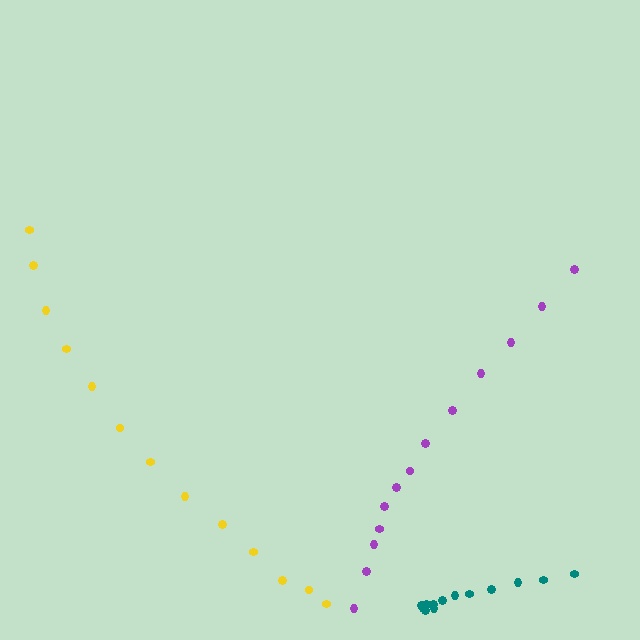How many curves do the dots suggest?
There are 3 distinct paths.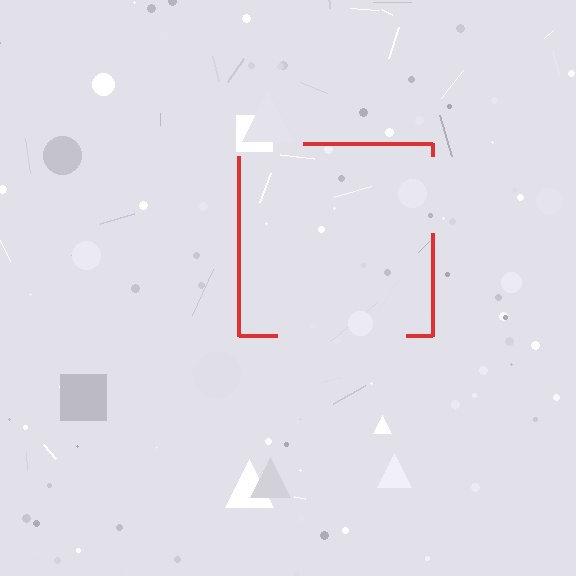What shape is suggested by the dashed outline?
The dashed outline suggests a square.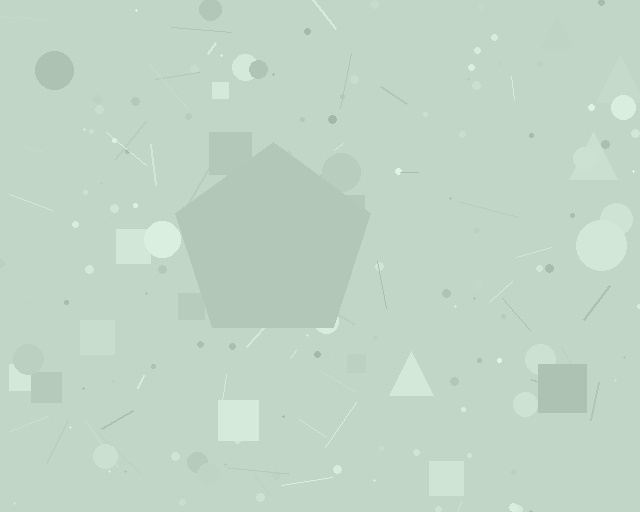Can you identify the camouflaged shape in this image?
The camouflaged shape is a pentagon.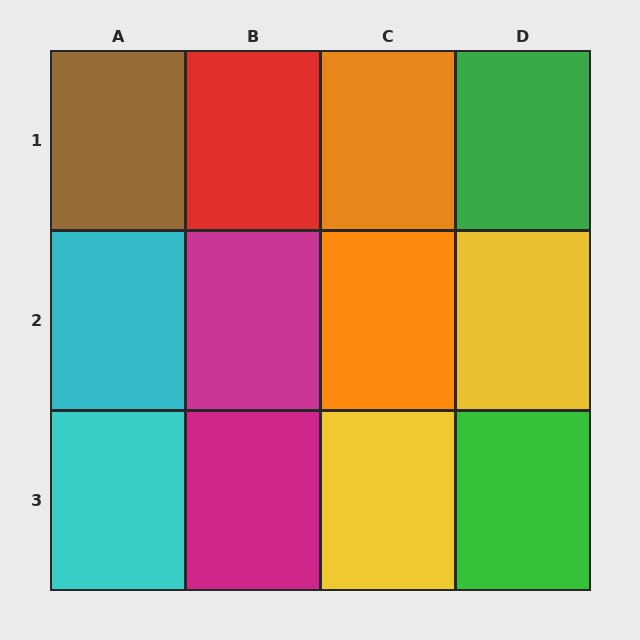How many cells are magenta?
2 cells are magenta.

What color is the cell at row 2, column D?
Yellow.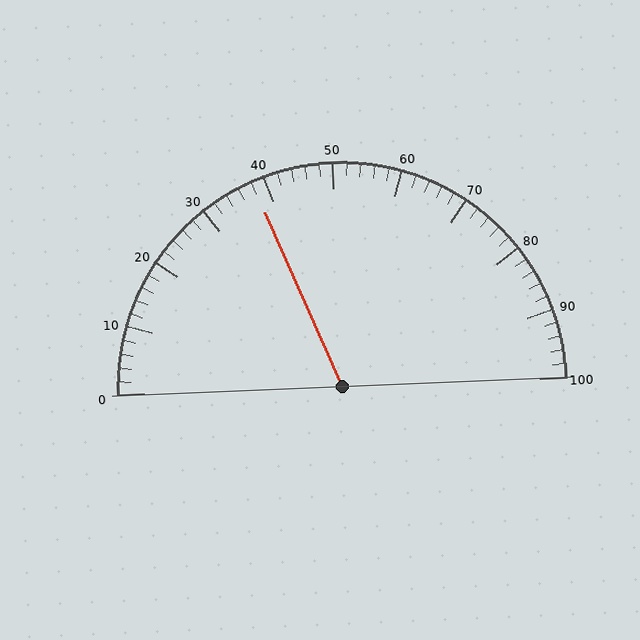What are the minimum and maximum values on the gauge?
The gauge ranges from 0 to 100.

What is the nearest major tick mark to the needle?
The nearest major tick mark is 40.